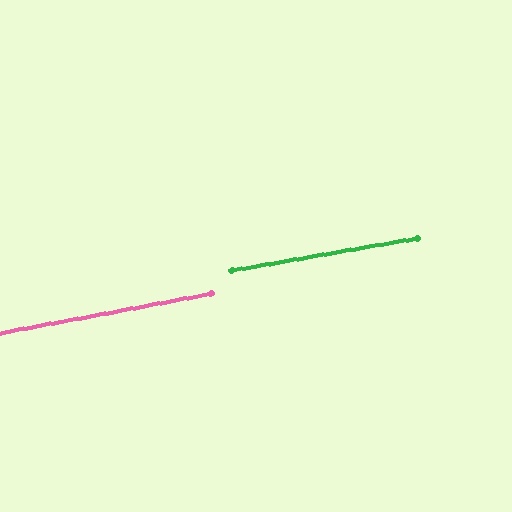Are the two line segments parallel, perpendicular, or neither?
Parallel — their directions differ by only 0.9°.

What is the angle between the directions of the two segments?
Approximately 1 degree.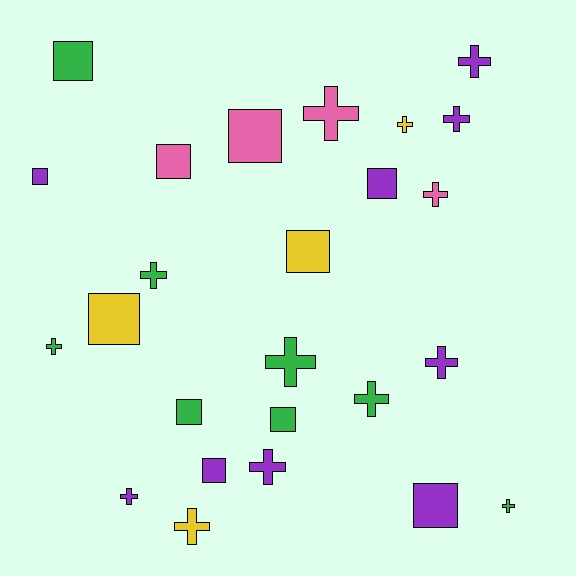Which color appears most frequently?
Purple, with 9 objects.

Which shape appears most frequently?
Cross, with 14 objects.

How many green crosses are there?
There are 5 green crosses.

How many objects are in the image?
There are 25 objects.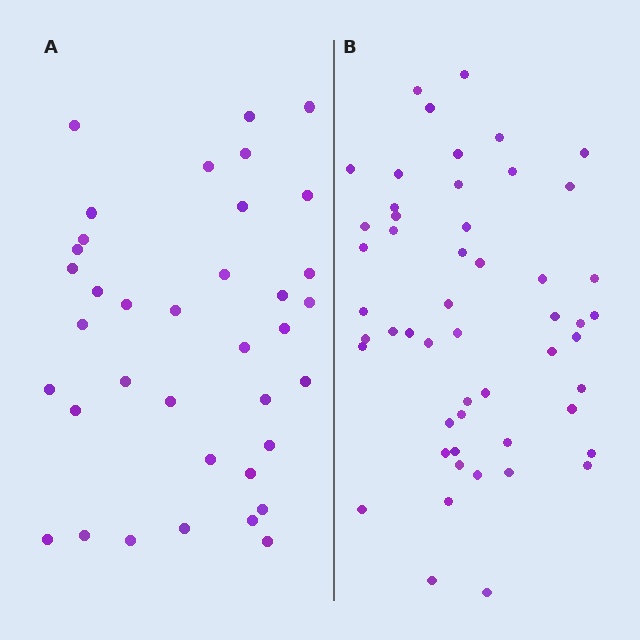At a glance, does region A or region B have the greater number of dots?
Region B (the right region) has more dots.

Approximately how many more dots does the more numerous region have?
Region B has approximately 15 more dots than region A.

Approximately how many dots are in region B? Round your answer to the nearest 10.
About 50 dots. (The exact count is 52, which rounds to 50.)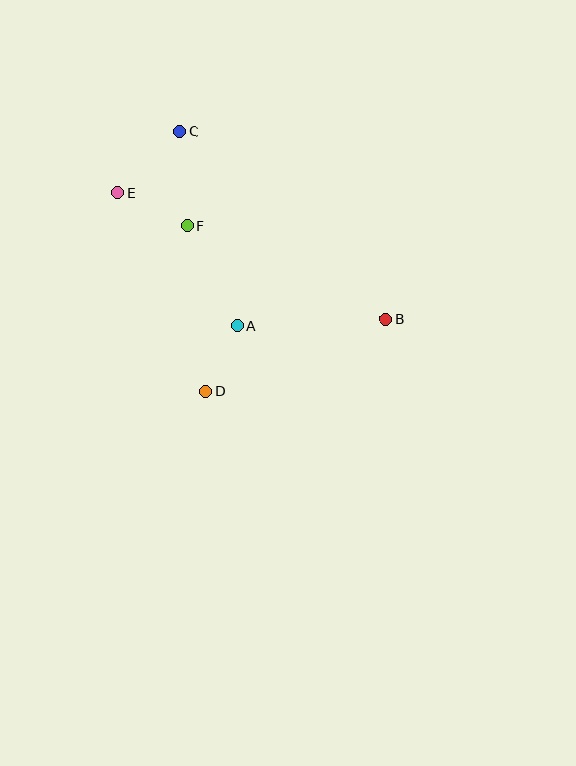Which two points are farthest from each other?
Points B and E are farthest from each other.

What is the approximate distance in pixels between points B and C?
The distance between B and C is approximately 278 pixels.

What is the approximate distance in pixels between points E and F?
The distance between E and F is approximately 76 pixels.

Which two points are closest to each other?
Points A and D are closest to each other.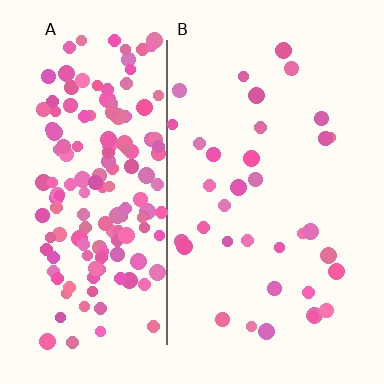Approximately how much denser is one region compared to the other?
Approximately 4.6× — region A over region B.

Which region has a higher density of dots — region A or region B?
A (the left).